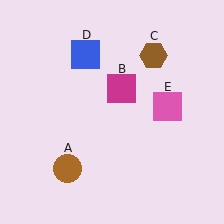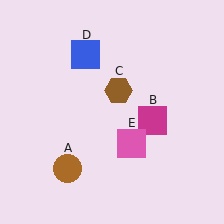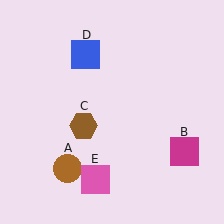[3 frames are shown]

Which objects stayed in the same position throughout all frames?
Brown circle (object A) and blue square (object D) remained stationary.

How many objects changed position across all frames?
3 objects changed position: magenta square (object B), brown hexagon (object C), pink square (object E).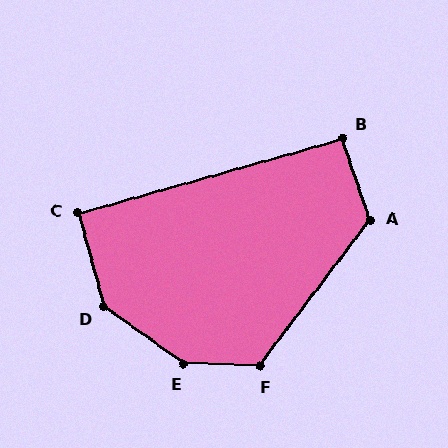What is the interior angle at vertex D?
Approximately 141 degrees (obtuse).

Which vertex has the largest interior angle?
E, at approximately 145 degrees.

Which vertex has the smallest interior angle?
C, at approximately 91 degrees.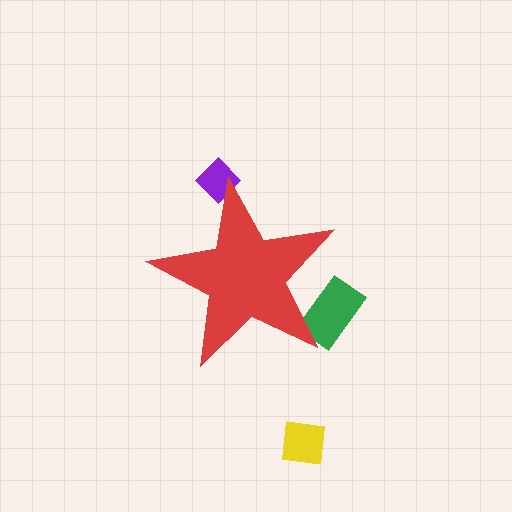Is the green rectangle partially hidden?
Yes, the green rectangle is partially hidden behind the red star.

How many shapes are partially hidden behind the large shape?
2 shapes are partially hidden.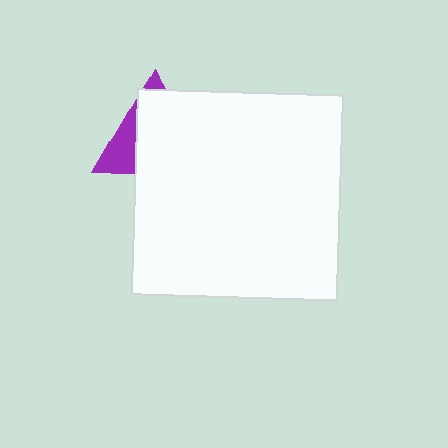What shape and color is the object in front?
The object in front is a white square.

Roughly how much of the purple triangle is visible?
A small part of it is visible (roughly 30%).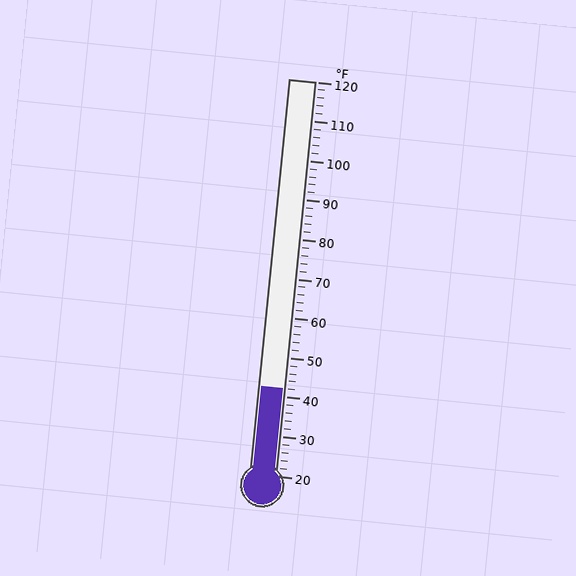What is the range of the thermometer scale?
The thermometer scale ranges from 20°F to 120°F.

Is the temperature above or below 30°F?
The temperature is above 30°F.